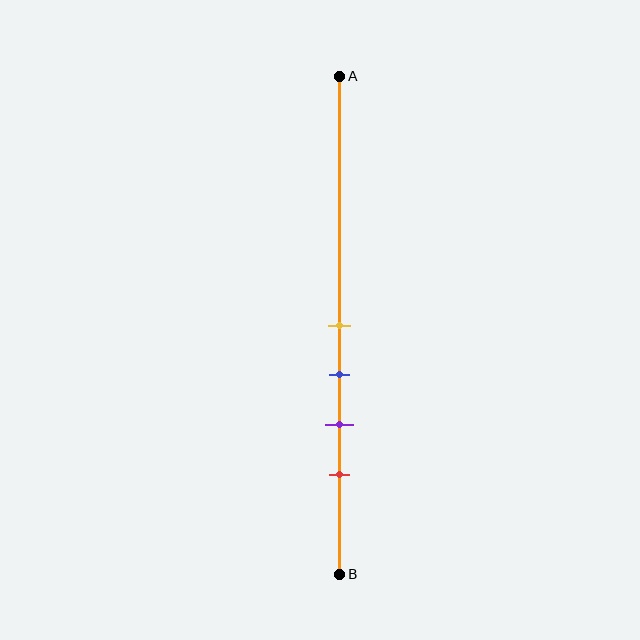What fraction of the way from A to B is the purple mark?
The purple mark is approximately 70% (0.7) of the way from A to B.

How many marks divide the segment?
There are 4 marks dividing the segment.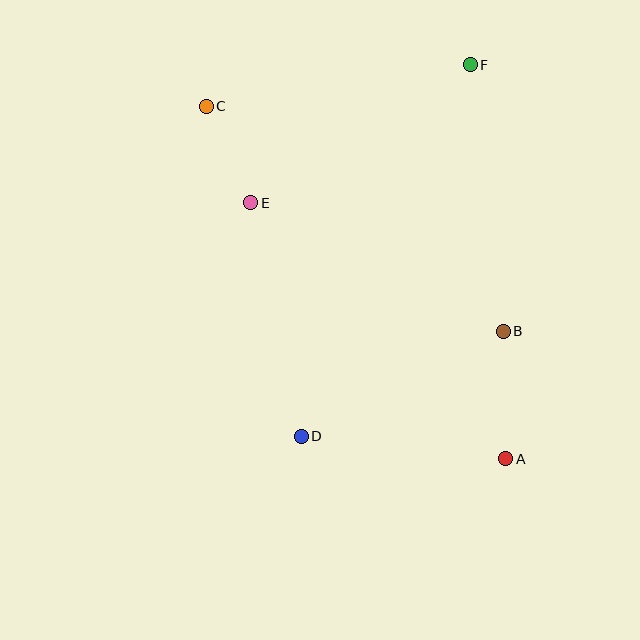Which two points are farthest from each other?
Points A and C are farthest from each other.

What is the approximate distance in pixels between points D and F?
The distance between D and F is approximately 408 pixels.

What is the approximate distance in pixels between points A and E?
The distance between A and E is approximately 361 pixels.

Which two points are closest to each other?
Points C and E are closest to each other.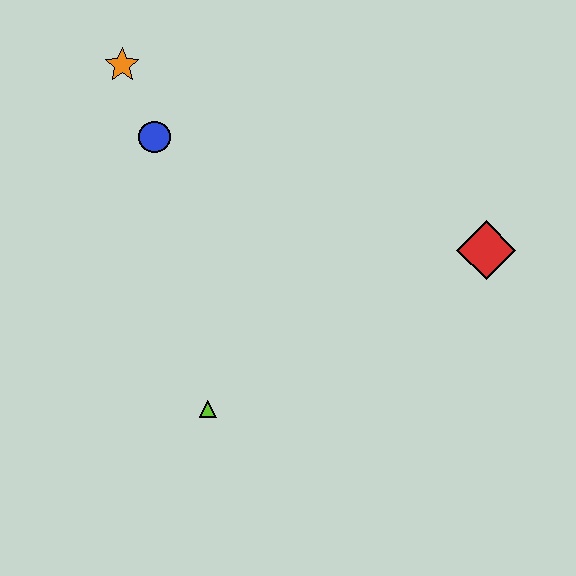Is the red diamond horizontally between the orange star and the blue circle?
No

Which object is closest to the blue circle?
The orange star is closest to the blue circle.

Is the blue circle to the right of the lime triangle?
No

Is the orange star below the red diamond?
No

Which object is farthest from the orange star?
The red diamond is farthest from the orange star.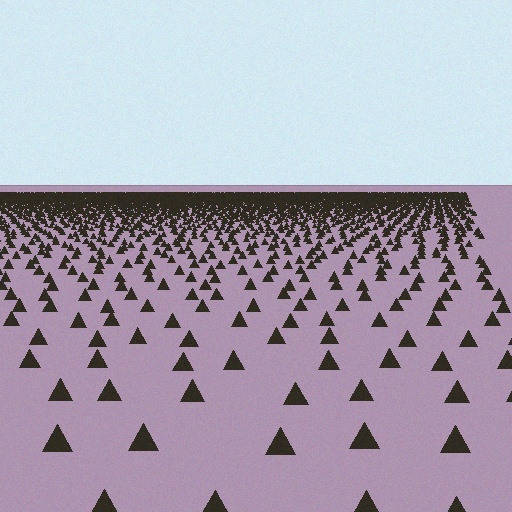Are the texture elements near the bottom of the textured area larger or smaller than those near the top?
Larger. Near the bottom, elements are closer to the viewer and appear at a bigger on-screen size.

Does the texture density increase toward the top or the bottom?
Density increases toward the top.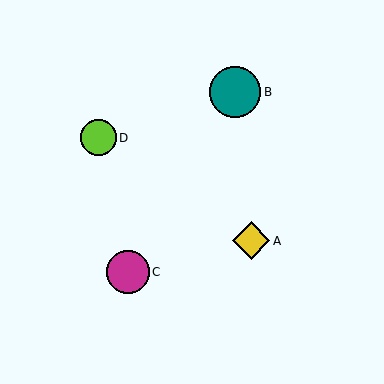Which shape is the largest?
The teal circle (labeled B) is the largest.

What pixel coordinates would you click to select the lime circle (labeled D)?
Click at (98, 138) to select the lime circle D.